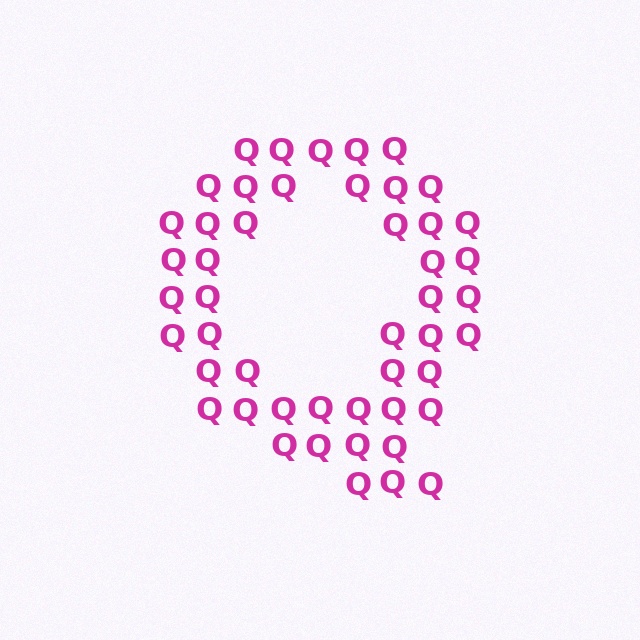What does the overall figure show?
The overall figure shows the letter Q.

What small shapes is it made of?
It is made of small letter Q's.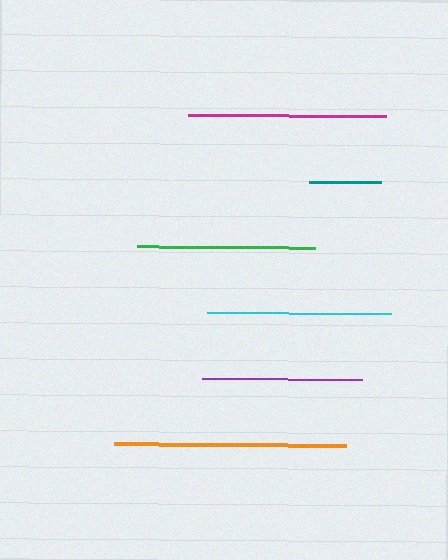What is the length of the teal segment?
The teal segment is approximately 72 pixels long.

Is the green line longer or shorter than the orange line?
The orange line is longer than the green line.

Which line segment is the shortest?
The teal line is the shortest at approximately 72 pixels.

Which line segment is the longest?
The orange line is the longest at approximately 233 pixels.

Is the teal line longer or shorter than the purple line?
The purple line is longer than the teal line.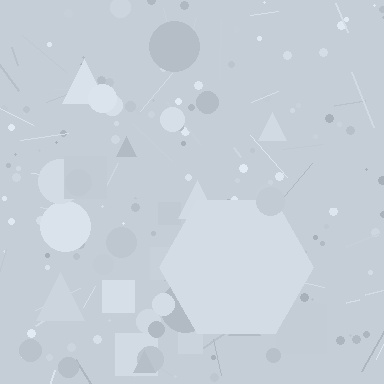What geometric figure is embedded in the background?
A hexagon is embedded in the background.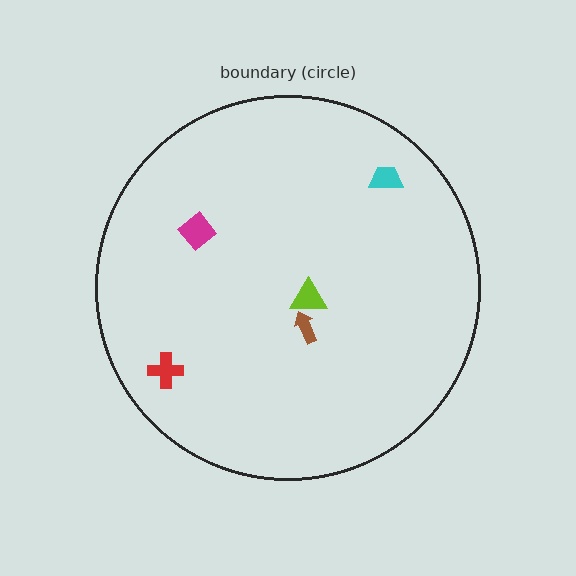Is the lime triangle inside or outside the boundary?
Inside.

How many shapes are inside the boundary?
5 inside, 0 outside.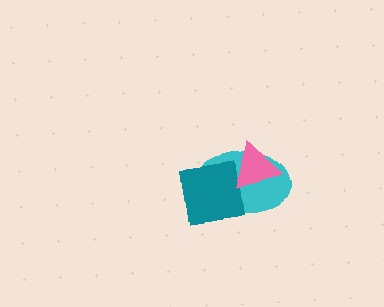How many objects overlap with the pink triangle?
1 object overlaps with the pink triangle.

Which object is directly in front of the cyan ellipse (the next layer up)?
The teal square is directly in front of the cyan ellipse.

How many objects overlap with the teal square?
1 object overlaps with the teal square.